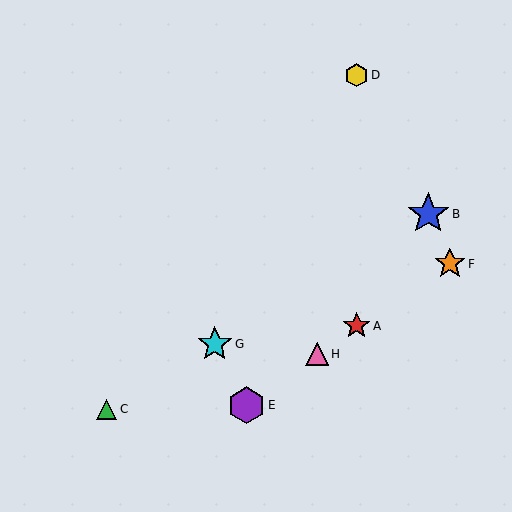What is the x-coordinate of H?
Object H is at x≈317.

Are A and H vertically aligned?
No, A is at x≈357 and H is at x≈317.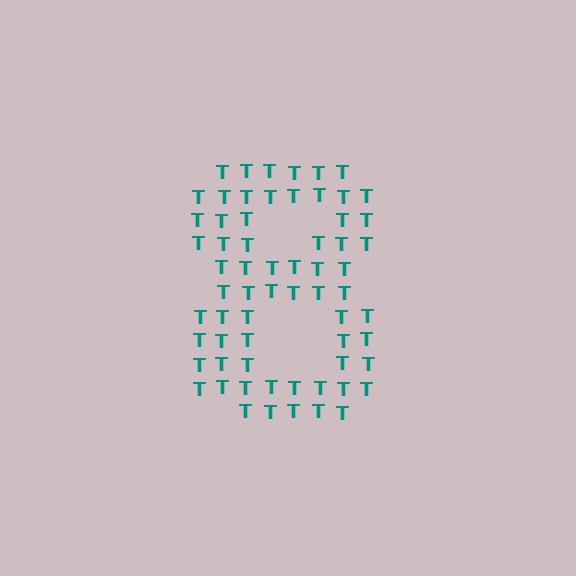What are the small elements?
The small elements are letter T's.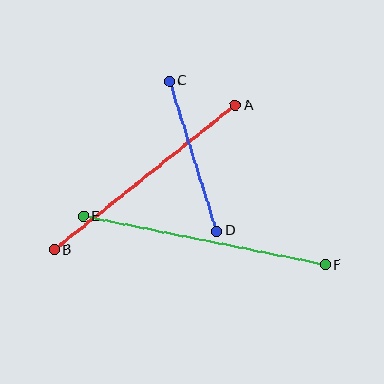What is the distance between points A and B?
The distance is approximately 232 pixels.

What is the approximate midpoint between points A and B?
The midpoint is at approximately (145, 178) pixels.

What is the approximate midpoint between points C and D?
The midpoint is at approximately (193, 156) pixels.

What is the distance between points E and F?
The distance is approximately 246 pixels.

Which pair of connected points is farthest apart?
Points E and F are farthest apart.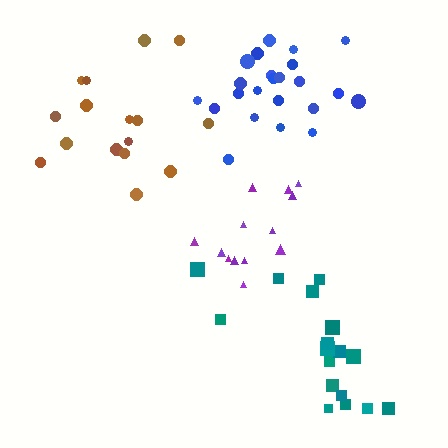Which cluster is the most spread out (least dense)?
Brown.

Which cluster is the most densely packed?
Purple.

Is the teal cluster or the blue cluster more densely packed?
Blue.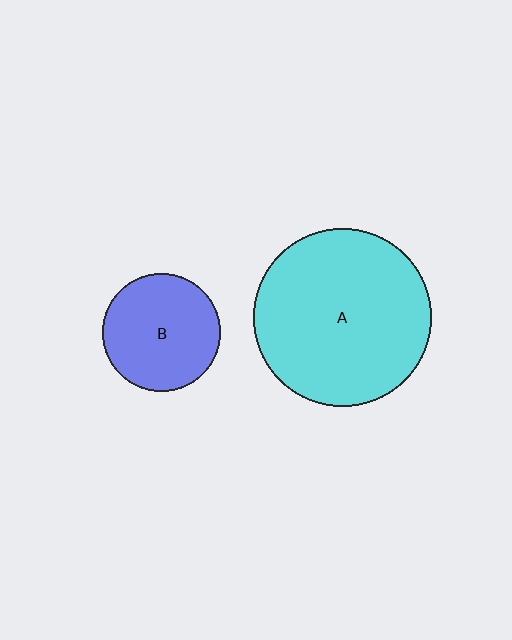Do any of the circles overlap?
No, none of the circles overlap.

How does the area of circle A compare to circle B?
Approximately 2.3 times.